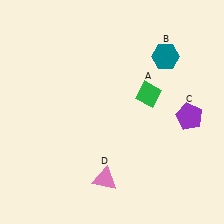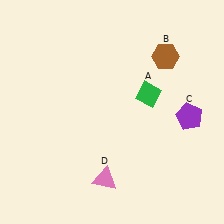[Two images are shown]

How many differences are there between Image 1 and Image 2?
There is 1 difference between the two images.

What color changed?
The hexagon (B) changed from teal in Image 1 to brown in Image 2.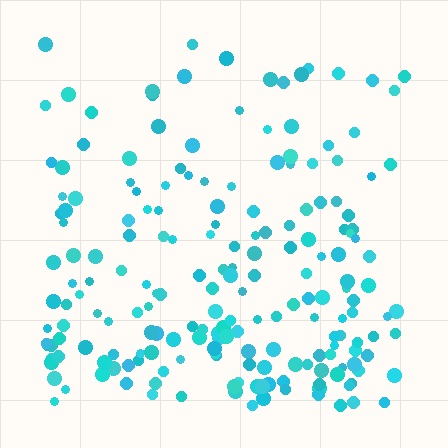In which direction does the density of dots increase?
From top to bottom, with the bottom side densest.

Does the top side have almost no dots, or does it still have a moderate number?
Still a moderate number, just noticeably fewer than the bottom.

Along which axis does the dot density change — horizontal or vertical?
Vertical.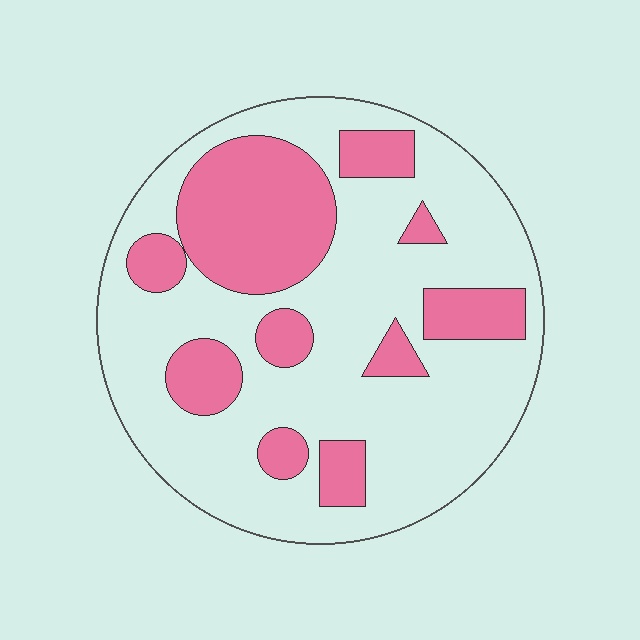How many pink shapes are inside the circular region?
10.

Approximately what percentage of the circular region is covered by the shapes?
Approximately 30%.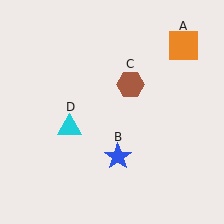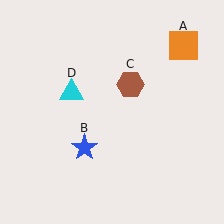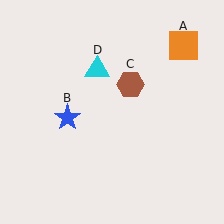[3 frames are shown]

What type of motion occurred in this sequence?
The blue star (object B), cyan triangle (object D) rotated clockwise around the center of the scene.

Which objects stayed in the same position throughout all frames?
Orange square (object A) and brown hexagon (object C) remained stationary.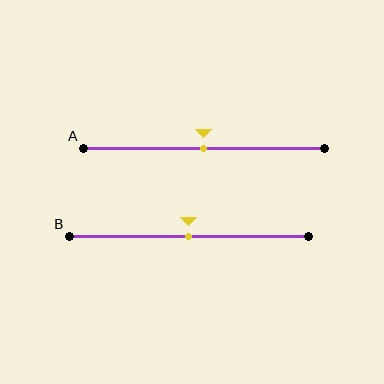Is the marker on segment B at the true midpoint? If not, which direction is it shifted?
Yes, the marker on segment B is at the true midpoint.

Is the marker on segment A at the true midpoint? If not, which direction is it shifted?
Yes, the marker on segment A is at the true midpoint.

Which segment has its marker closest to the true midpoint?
Segment A has its marker closest to the true midpoint.